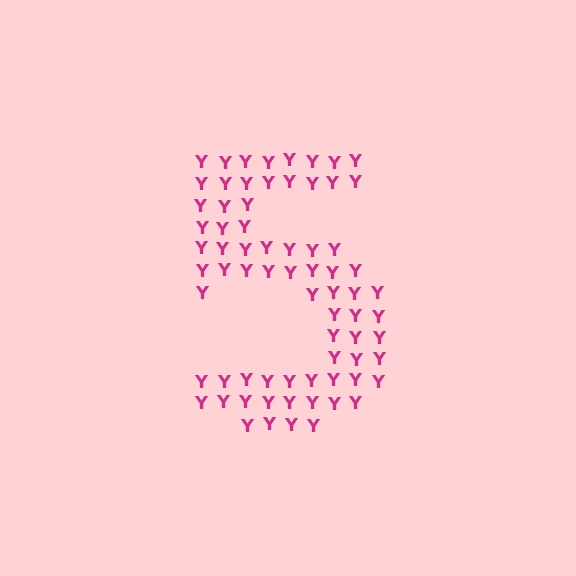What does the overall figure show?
The overall figure shows the digit 5.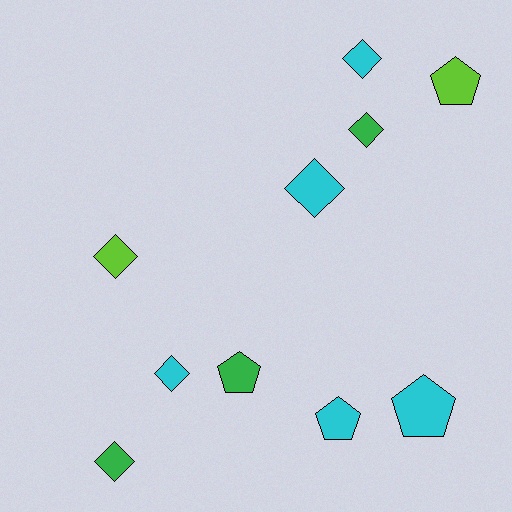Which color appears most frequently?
Cyan, with 5 objects.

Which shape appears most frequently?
Diamond, with 6 objects.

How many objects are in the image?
There are 10 objects.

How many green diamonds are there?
There are 2 green diamonds.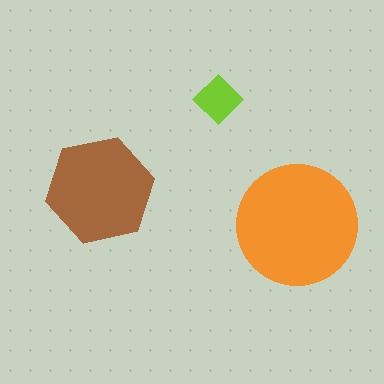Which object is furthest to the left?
The brown hexagon is leftmost.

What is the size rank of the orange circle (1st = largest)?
1st.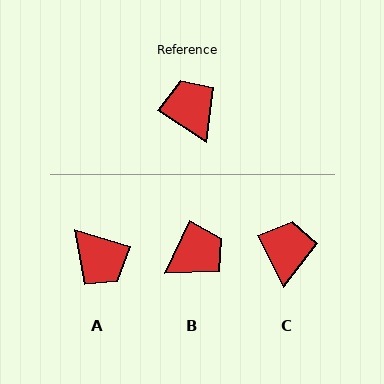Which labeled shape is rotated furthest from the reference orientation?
A, about 162 degrees away.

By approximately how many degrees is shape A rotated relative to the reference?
Approximately 162 degrees clockwise.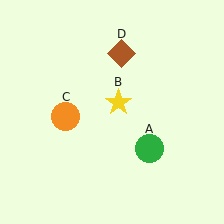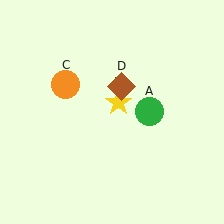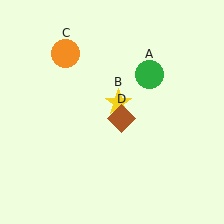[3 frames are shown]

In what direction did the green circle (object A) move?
The green circle (object A) moved up.